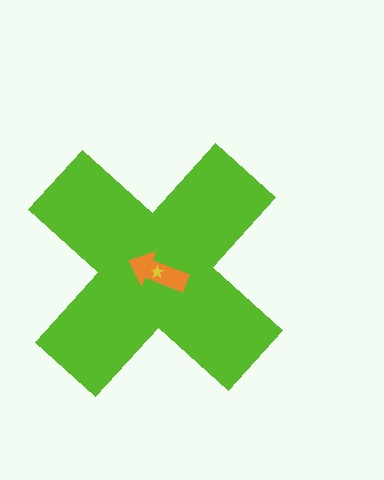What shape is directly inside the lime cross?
The orange arrow.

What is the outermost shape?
The lime cross.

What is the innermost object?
The yellow star.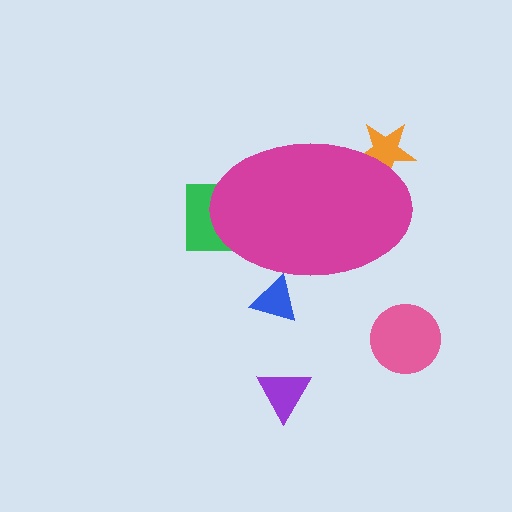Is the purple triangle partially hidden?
No, the purple triangle is fully visible.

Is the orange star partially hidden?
Yes, the orange star is partially hidden behind the magenta ellipse.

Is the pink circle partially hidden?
No, the pink circle is fully visible.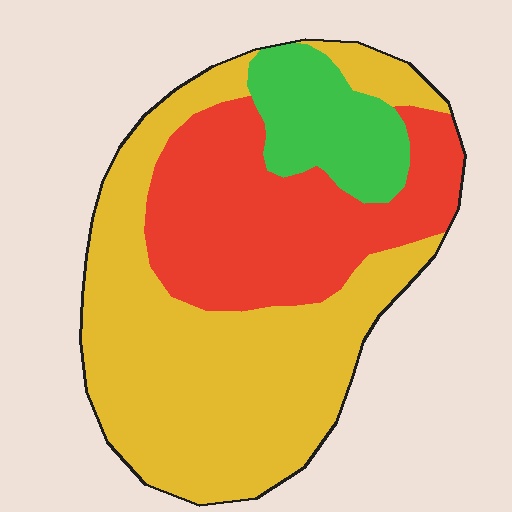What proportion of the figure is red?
Red takes up about one third (1/3) of the figure.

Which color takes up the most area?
Yellow, at roughly 55%.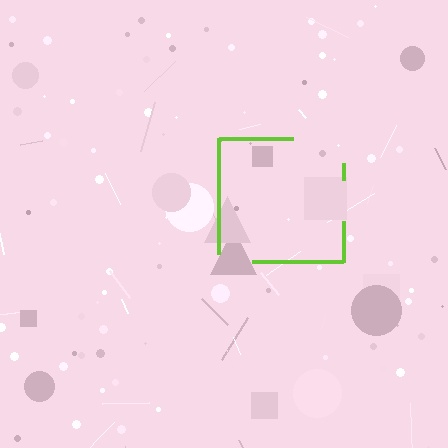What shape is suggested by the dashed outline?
The dashed outline suggests a square.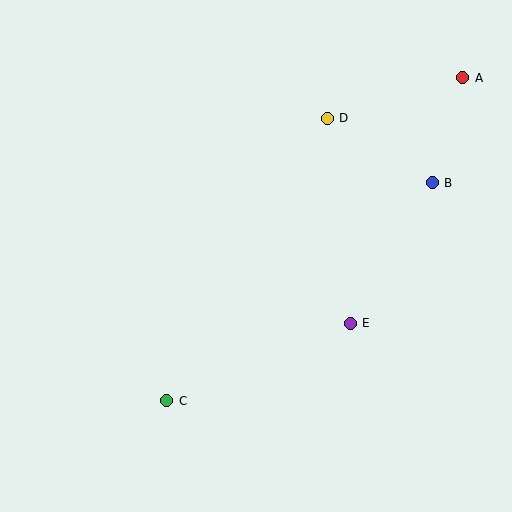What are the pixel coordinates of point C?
Point C is at (167, 401).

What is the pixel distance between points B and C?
The distance between B and C is 343 pixels.